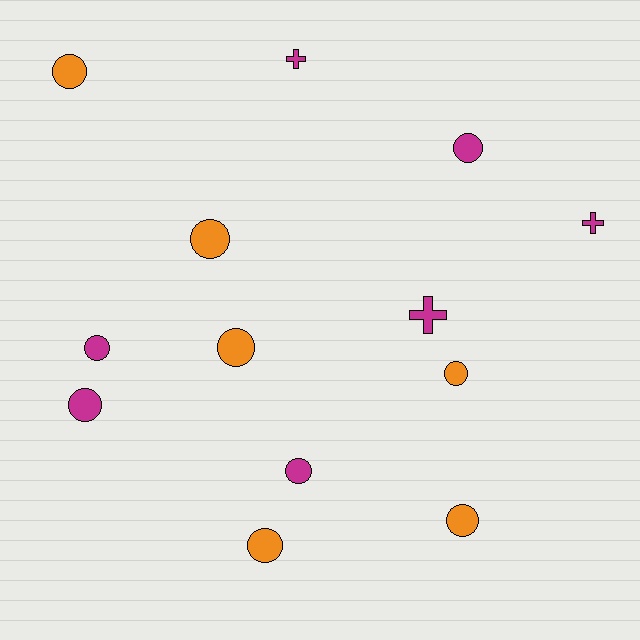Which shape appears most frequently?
Circle, with 10 objects.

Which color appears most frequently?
Magenta, with 7 objects.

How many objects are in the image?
There are 13 objects.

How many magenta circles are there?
There are 4 magenta circles.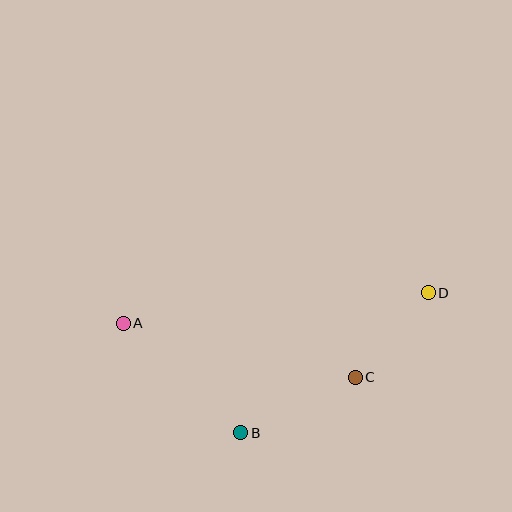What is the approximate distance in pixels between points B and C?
The distance between B and C is approximately 127 pixels.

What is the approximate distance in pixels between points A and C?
The distance between A and C is approximately 238 pixels.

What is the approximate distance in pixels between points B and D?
The distance between B and D is approximately 234 pixels.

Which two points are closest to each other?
Points C and D are closest to each other.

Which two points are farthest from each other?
Points A and D are farthest from each other.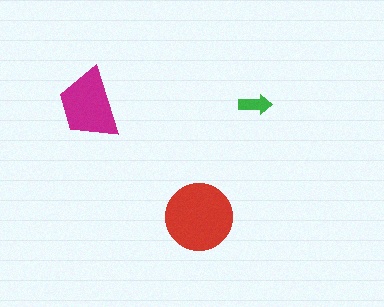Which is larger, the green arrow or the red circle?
The red circle.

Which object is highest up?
The green arrow is topmost.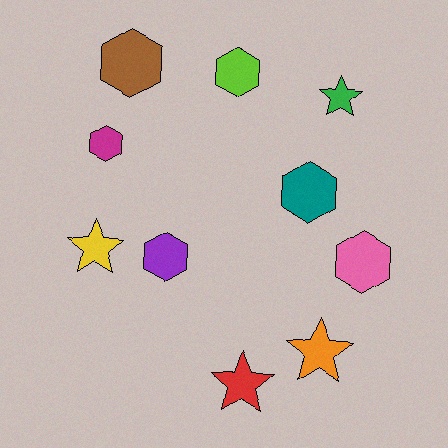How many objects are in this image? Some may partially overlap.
There are 10 objects.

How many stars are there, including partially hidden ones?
There are 4 stars.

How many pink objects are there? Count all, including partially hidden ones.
There is 1 pink object.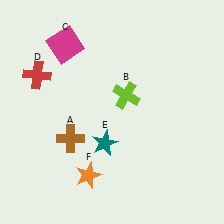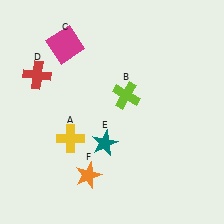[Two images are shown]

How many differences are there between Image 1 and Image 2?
There is 1 difference between the two images.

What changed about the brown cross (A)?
In Image 1, A is brown. In Image 2, it changed to yellow.